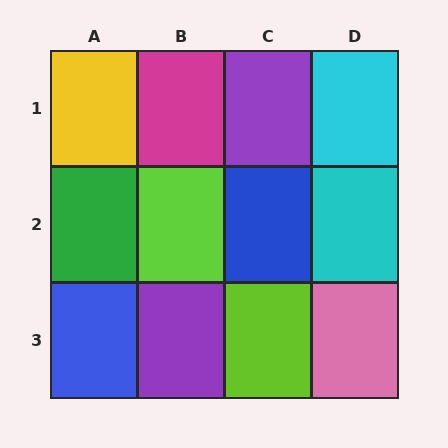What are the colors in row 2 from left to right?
Green, lime, blue, cyan.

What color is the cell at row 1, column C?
Purple.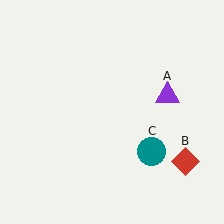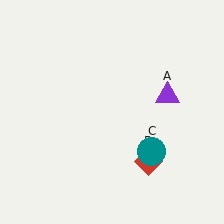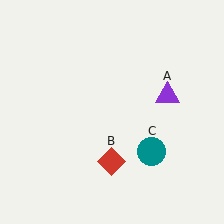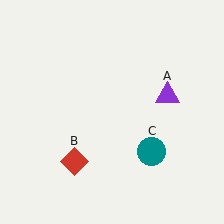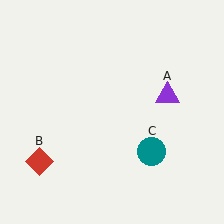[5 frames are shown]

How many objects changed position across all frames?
1 object changed position: red diamond (object B).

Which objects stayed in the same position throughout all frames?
Purple triangle (object A) and teal circle (object C) remained stationary.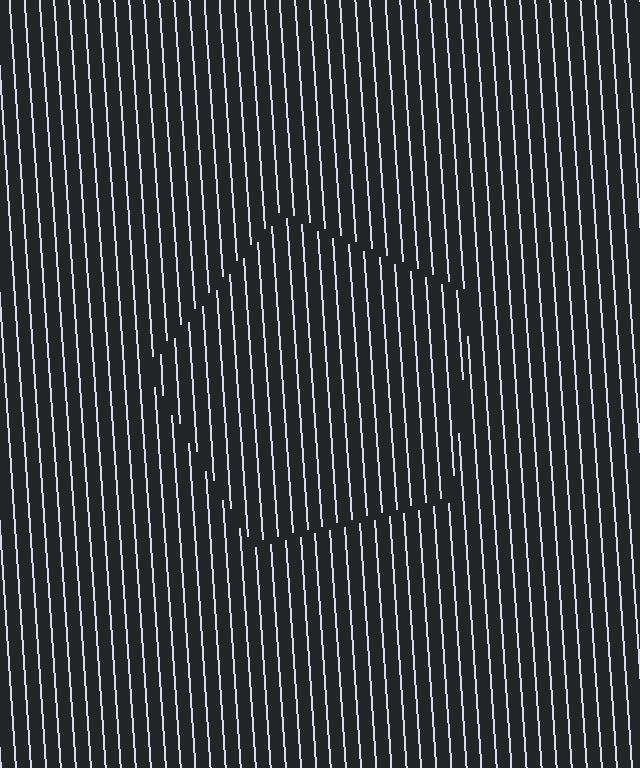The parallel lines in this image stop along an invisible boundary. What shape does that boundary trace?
An illusory pentagon. The interior of the shape contains the same grating, shifted by half a period — the contour is defined by the phase discontinuity where line-ends from the inner and outer gratings abut.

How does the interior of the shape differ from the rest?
The interior of the shape contains the same grating, shifted by half a period — the contour is defined by the phase discontinuity where line-ends from the inner and outer gratings abut.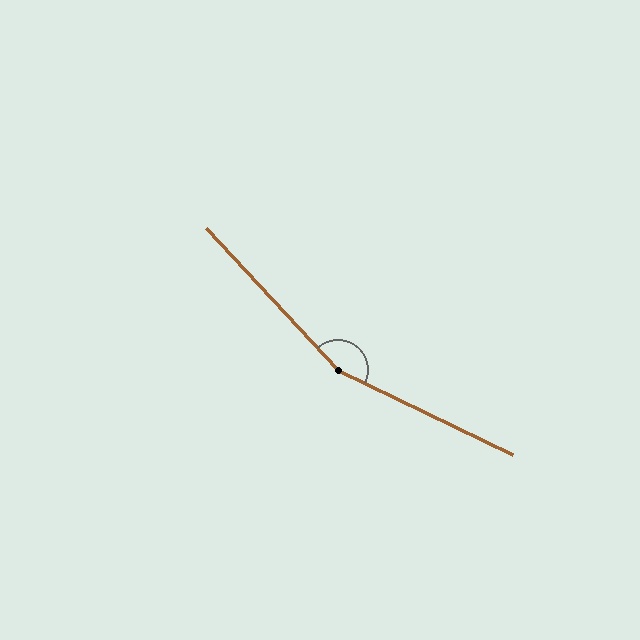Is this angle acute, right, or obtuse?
It is obtuse.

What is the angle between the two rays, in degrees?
Approximately 159 degrees.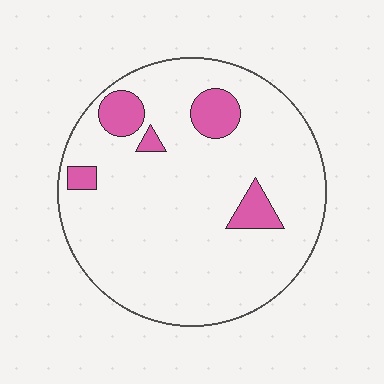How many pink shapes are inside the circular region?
5.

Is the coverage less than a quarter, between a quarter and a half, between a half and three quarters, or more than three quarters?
Less than a quarter.